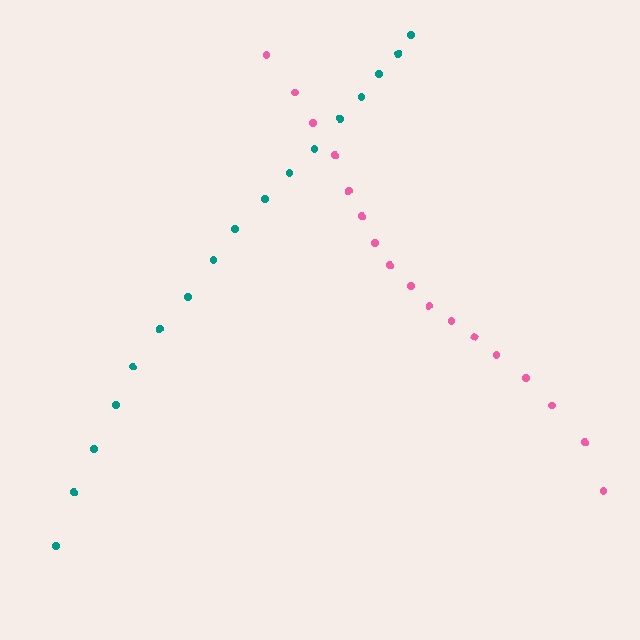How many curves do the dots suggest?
There are 2 distinct paths.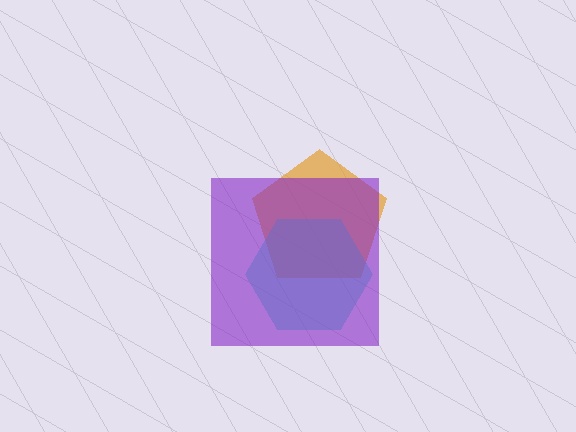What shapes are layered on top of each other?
The layered shapes are: an orange pentagon, a cyan hexagon, a purple square.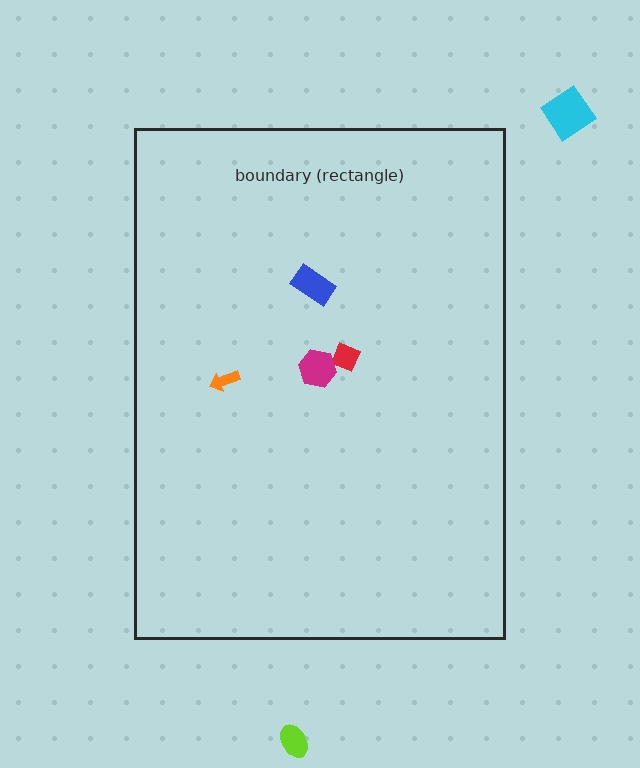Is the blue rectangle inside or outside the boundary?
Inside.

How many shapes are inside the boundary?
4 inside, 2 outside.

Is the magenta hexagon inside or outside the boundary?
Inside.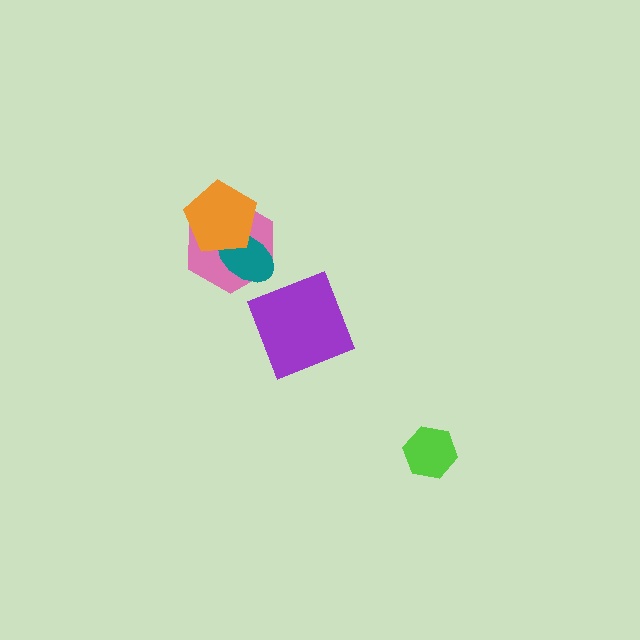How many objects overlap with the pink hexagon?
2 objects overlap with the pink hexagon.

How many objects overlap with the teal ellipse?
2 objects overlap with the teal ellipse.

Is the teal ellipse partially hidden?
Yes, it is partially covered by another shape.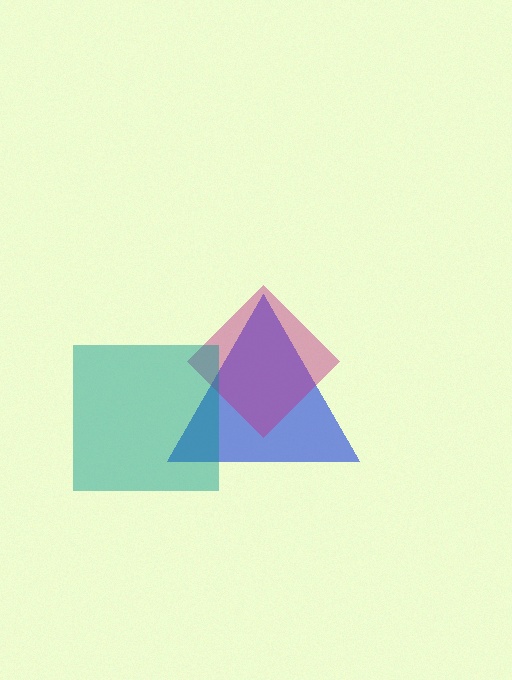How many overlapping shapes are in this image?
There are 3 overlapping shapes in the image.